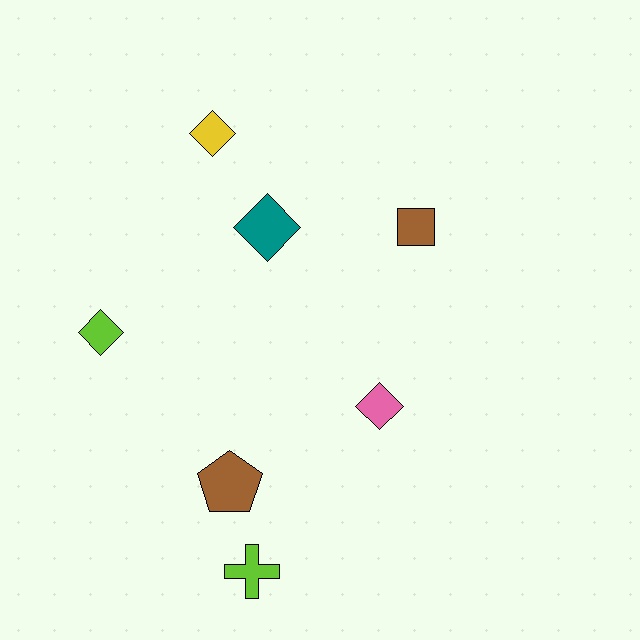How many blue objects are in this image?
There are no blue objects.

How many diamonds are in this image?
There are 4 diamonds.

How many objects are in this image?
There are 7 objects.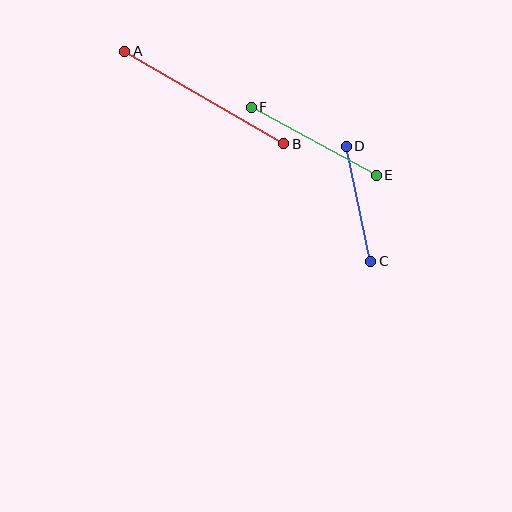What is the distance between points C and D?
The distance is approximately 117 pixels.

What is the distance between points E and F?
The distance is approximately 142 pixels.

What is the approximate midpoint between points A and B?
The midpoint is at approximately (204, 97) pixels.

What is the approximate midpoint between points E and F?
The midpoint is at approximately (314, 141) pixels.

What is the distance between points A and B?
The distance is approximately 184 pixels.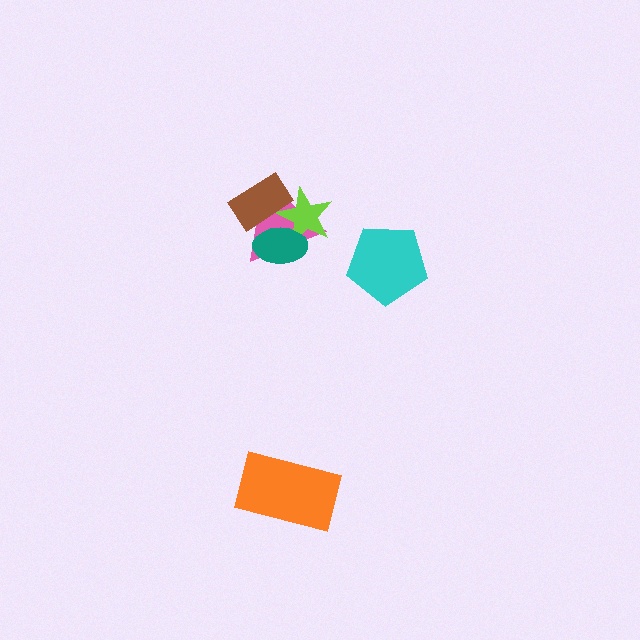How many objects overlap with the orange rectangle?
0 objects overlap with the orange rectangle.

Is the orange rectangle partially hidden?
No, no other shape covers it.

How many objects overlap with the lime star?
3 objects overlap with the lime star.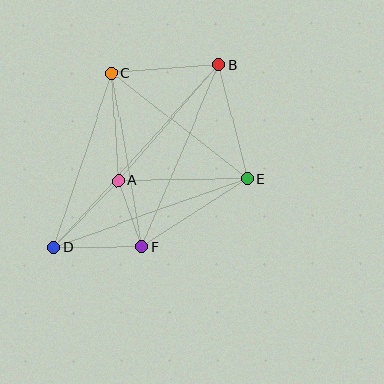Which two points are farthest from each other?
Points B and D are farthest from each other.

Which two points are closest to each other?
Points A and F are closest to each other.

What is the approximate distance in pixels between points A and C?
The distance between A and C is approximately 108 pixels.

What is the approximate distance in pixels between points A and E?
The distance between A and E is approximately 129 pixels.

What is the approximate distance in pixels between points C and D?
The distance between C and D is approximately 183 pixels.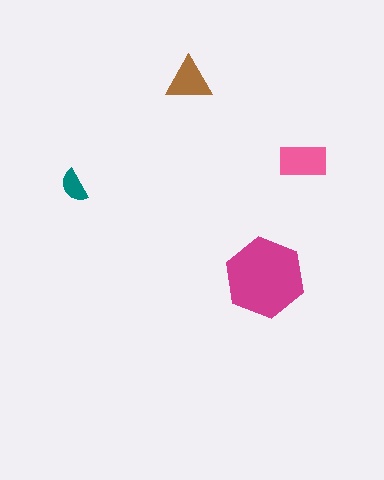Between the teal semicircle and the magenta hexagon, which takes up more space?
The magenta hexagon.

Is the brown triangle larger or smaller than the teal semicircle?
Larger.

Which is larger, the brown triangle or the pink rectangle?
The pink rectangle.